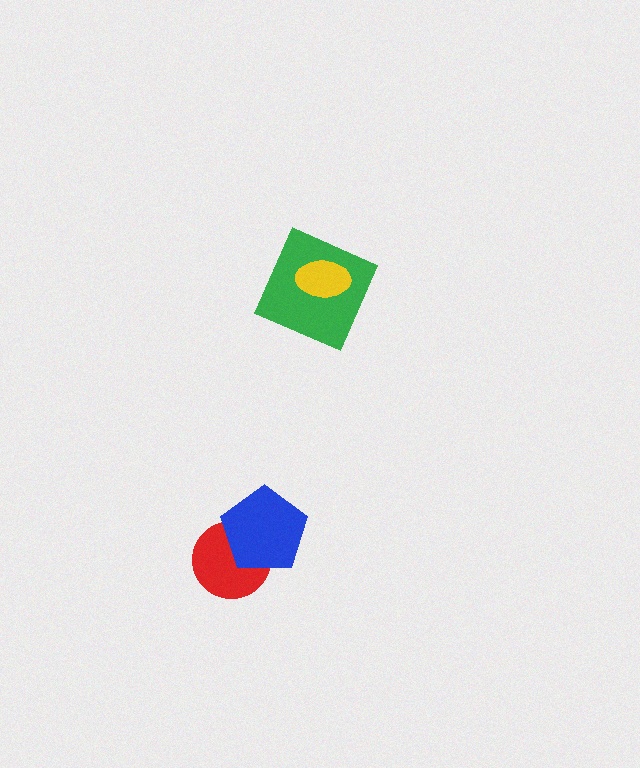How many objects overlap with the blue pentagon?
1 object overlaps with the blue pentagon.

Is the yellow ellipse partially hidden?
No, no other shape covers it.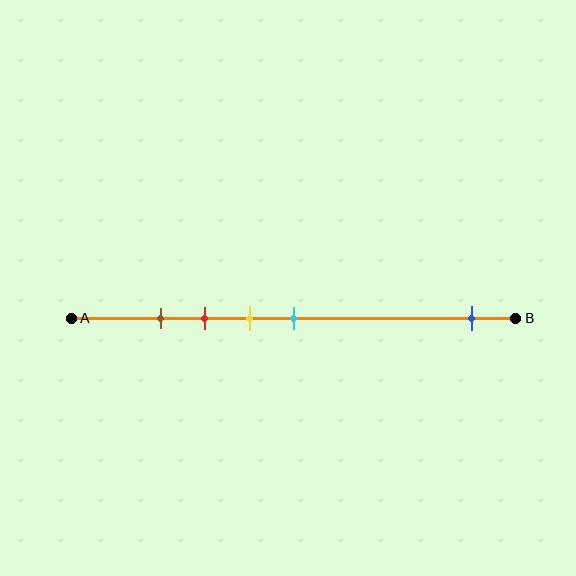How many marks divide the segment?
There are 5 marks dividing the segment.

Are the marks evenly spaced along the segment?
No, the marks are not evenly spaced.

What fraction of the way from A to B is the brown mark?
The brown mark is approximately 20% (0.2) of the way from A to B.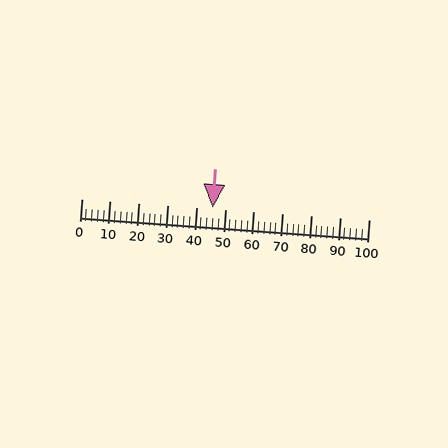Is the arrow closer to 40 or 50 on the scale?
The arrow is closer to 50.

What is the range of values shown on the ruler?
The ruler shows values from 0 to 100.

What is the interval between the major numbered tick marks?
The major tick marks are spaced 10 units apart.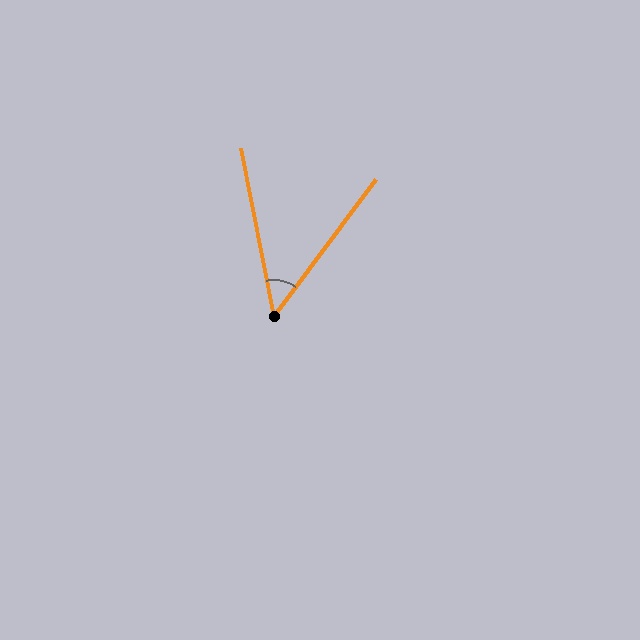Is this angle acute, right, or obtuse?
It is acute.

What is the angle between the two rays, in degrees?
Approximately 48 degrees.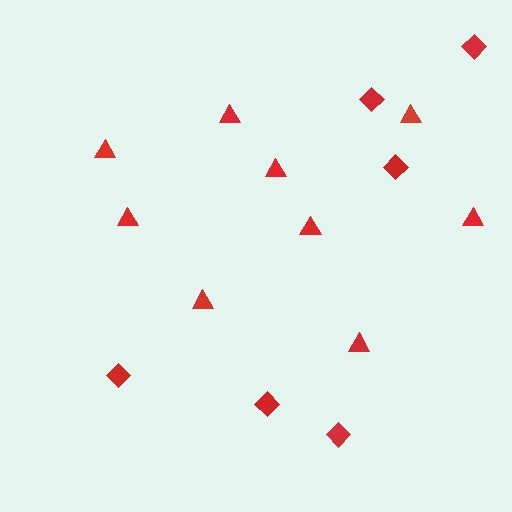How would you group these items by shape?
There are 2 groups: one group of diamonds (6) and one group of triangles (9).